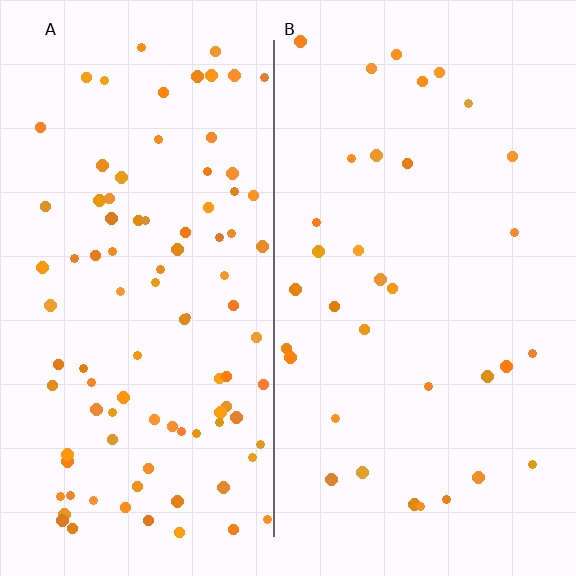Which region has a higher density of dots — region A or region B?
A (the left).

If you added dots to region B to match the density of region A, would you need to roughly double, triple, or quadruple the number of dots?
Approximately triple.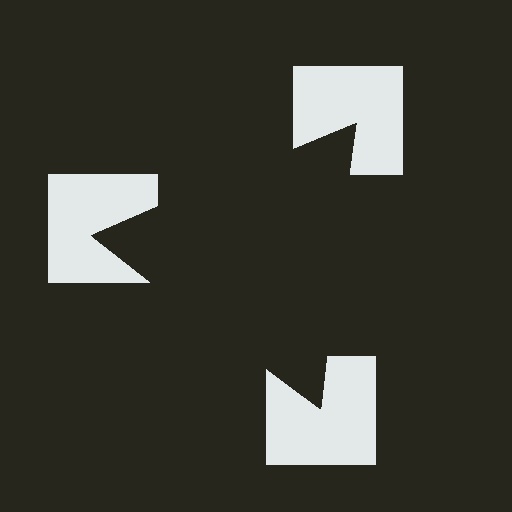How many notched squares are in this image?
There are 3 — one at each vertex of the illusory triangle.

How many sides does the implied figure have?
3 sides.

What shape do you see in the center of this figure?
An illusory triangle — its edges are inferred from the aligned wedge cuts in the notched squares, not physically drawn.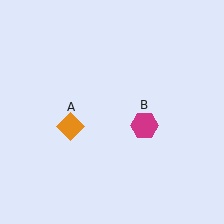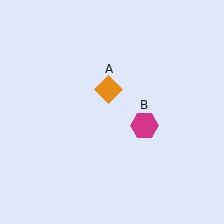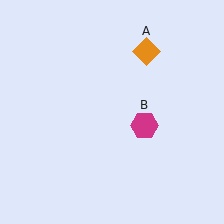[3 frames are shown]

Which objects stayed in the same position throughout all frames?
Magenta hexagon (object B) remained stationary.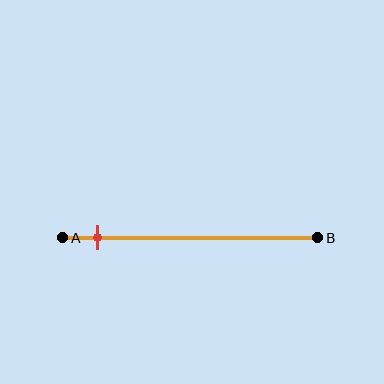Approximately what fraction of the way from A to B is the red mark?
The red mark is approximately 15% of the way from A to B.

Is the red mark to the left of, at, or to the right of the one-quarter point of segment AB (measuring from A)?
The red mark is to the left of the one-quarter point of segment AB.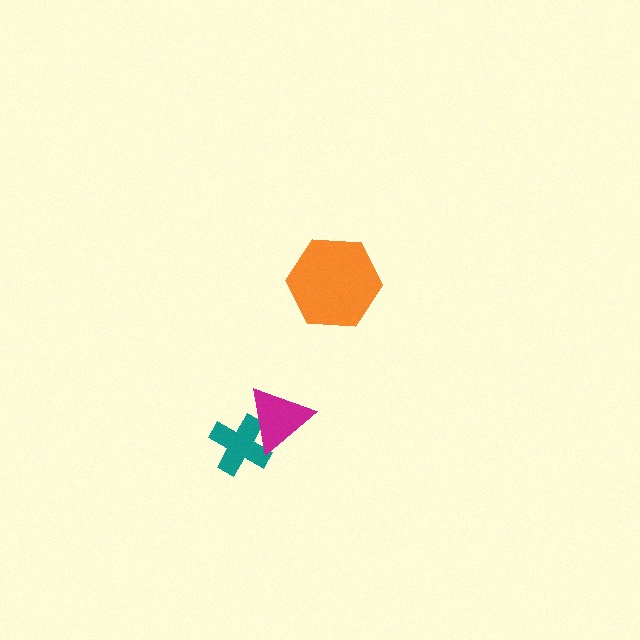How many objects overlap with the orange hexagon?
0 objects overlap with the orange hexagon.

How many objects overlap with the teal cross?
1 object overlaps with the teal cross.